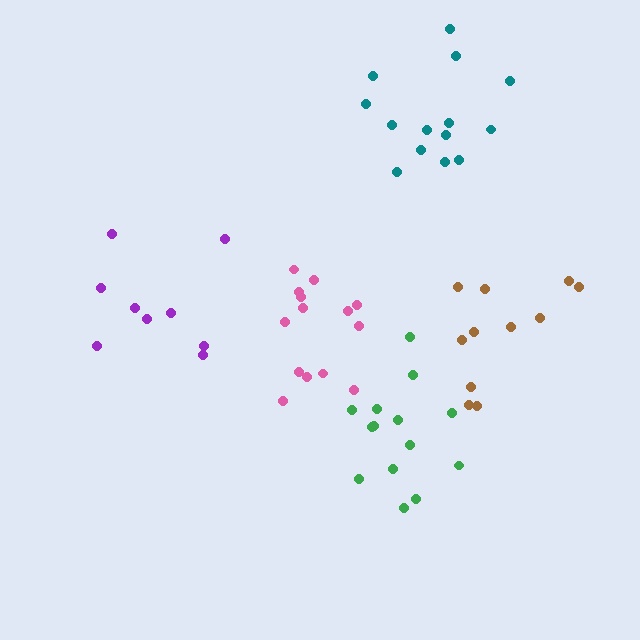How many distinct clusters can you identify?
There are 5 distinct clusters.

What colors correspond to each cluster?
The clusters are colored: green, teal, brown, pink, purple.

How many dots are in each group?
Group 1: 14 dots, Group 2: 14 dots, Group 3: 11 dots, Group 4: 14 dots, Group 5: 9 dots (62 total).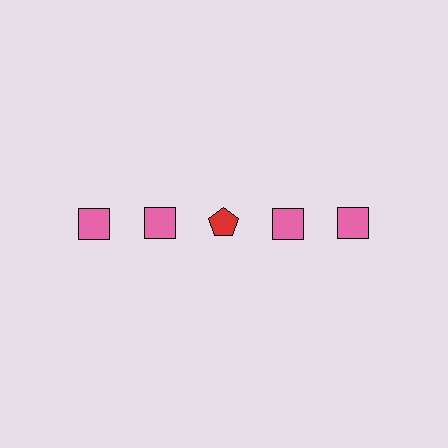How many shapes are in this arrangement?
There are 5 shapes arranged in a grid pattern.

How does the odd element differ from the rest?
It differs in both color (red instead of pink) and shape (pentagon instead of square).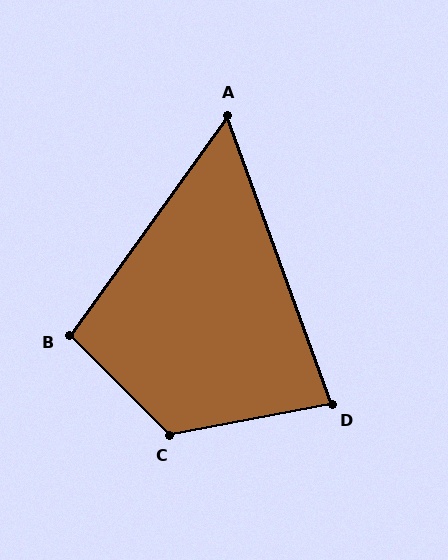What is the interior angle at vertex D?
Approximately 81 degrees (acute).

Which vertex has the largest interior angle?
C, at approximately 124 degrees.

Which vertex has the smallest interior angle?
A, at approximately 56 degrees.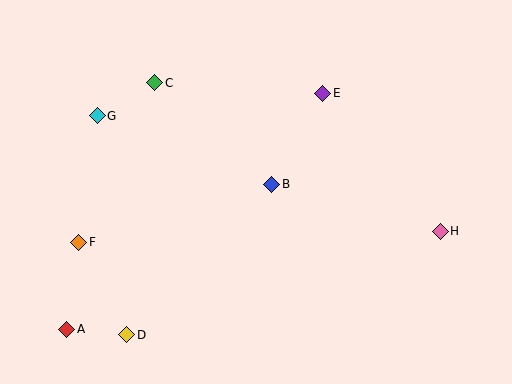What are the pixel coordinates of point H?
Point H is at (440, 231).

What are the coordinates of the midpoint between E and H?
The midpoint between E and H is at (381, 162).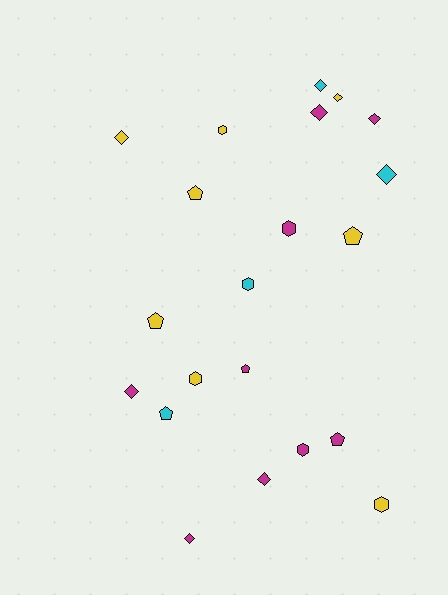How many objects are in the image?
There are 21 objects.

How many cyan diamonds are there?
There are 2 cyan diamonds.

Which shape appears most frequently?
Diamond, with 9 objects.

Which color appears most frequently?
Magenta, with 9 objects.